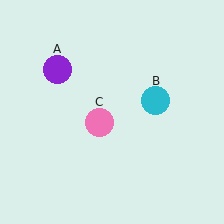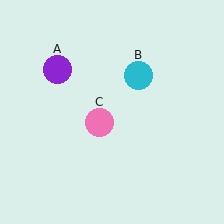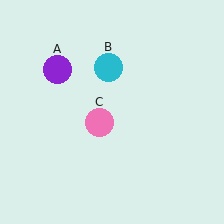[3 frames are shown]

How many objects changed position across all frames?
1 object changed position: cyan circle (object B).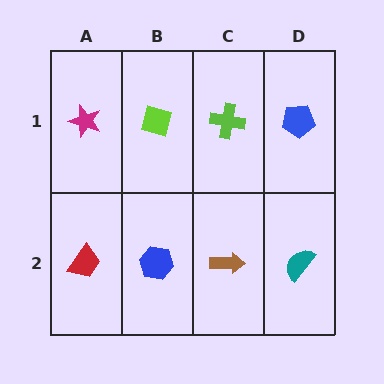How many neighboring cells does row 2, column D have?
2.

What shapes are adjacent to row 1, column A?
A red trapezoid (row 2, column A), a lime diamond (row 1, column B).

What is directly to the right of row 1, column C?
A blue pentagon.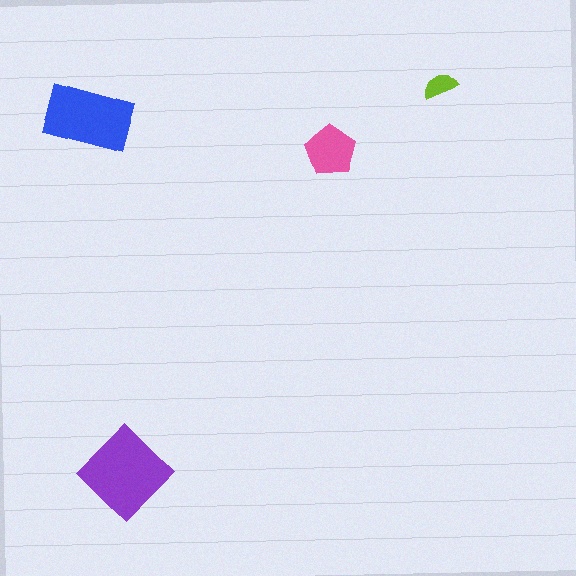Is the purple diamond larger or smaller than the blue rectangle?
Larger.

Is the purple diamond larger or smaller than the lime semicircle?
Larger.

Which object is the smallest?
The lime semicircle.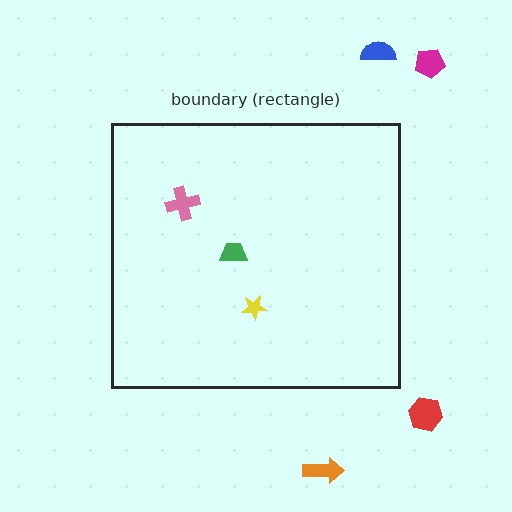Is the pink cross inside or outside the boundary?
Inside.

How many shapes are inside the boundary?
3 inside, 4 outside.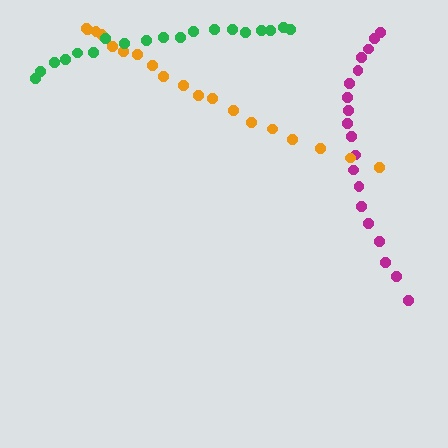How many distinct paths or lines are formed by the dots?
There are 3 distinct paths.